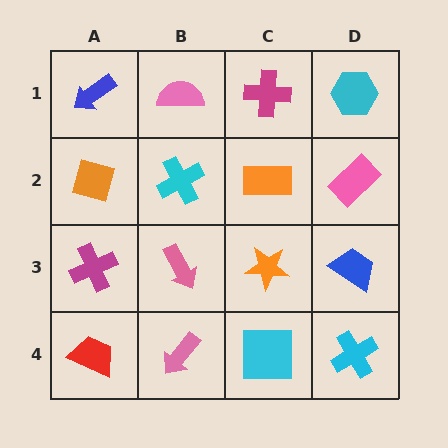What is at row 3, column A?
A magenta cross.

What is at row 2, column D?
A pink rectangle.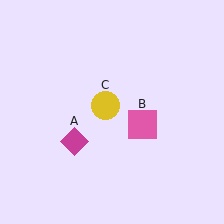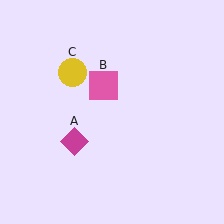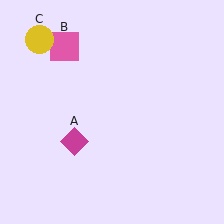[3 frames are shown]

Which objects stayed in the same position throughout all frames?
Magenta diamond (object A) remained stationary.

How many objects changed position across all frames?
2 objects changed position: pink square (object B), yellow circle (object C).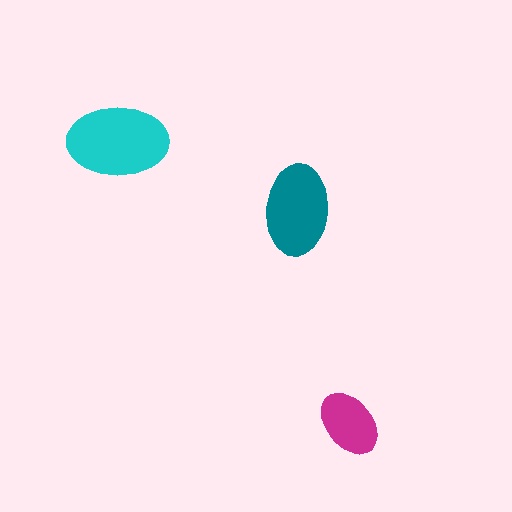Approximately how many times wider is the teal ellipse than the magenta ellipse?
About 1.5 times wider.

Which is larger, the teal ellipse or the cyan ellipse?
The cyan one.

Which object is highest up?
The cyan ellipse is topmost.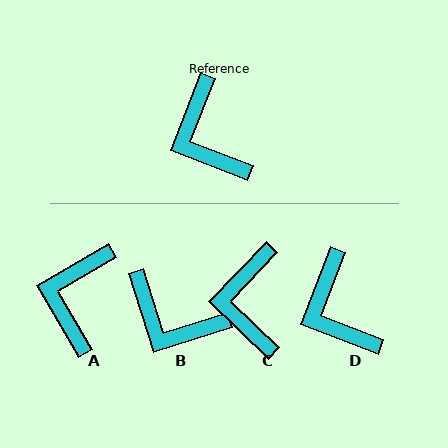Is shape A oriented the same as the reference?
No, it is off by about 39 degrees.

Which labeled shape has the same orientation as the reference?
D.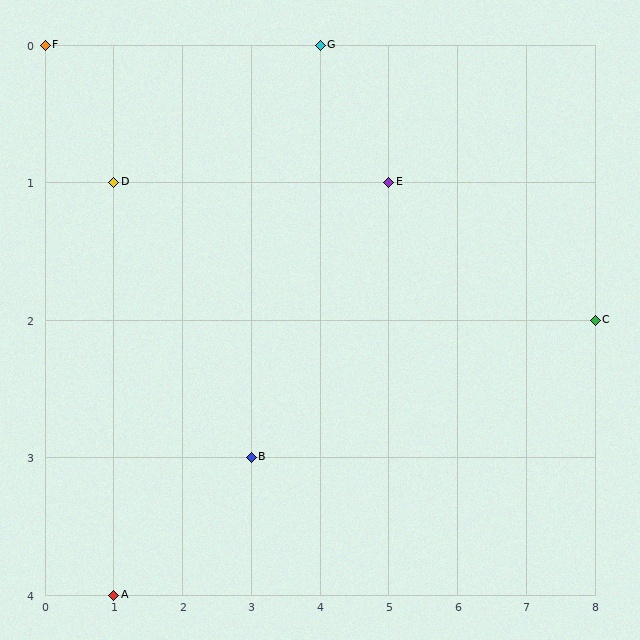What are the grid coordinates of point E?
Point E is at grid coordinates (5, 1).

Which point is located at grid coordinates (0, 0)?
Point F is at (0, 0).